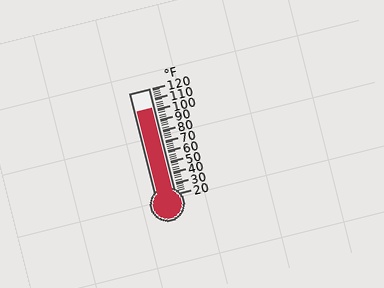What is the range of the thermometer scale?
The thermometer scale ranges from 20°F to 120°F.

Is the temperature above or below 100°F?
The temperature is above 100°F.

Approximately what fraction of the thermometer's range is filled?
The thermometer is filled to approximately 80% of its range.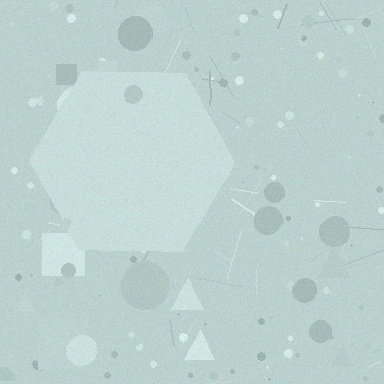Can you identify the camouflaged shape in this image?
The camouflaged shape is a hexagon.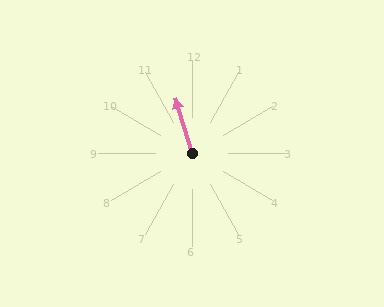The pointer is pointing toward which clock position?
Roughly 11 o'clock.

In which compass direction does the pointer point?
North.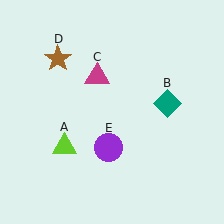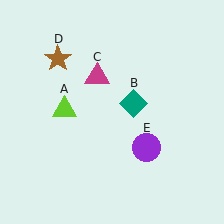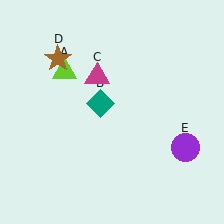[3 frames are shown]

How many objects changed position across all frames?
3 objects changed position: lime triangle (object A), teal diamond (object B), purple circle (object E).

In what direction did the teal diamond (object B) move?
The teal diamond (object B) moved left.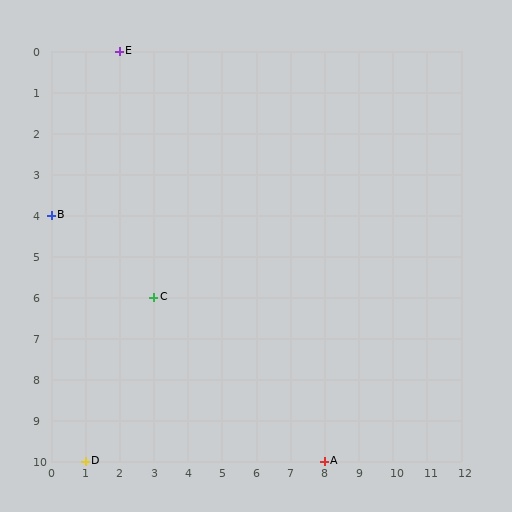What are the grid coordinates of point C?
Point C is at grid coordinates (3, 6).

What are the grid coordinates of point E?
Point E is at grid coordinates (2, 0).